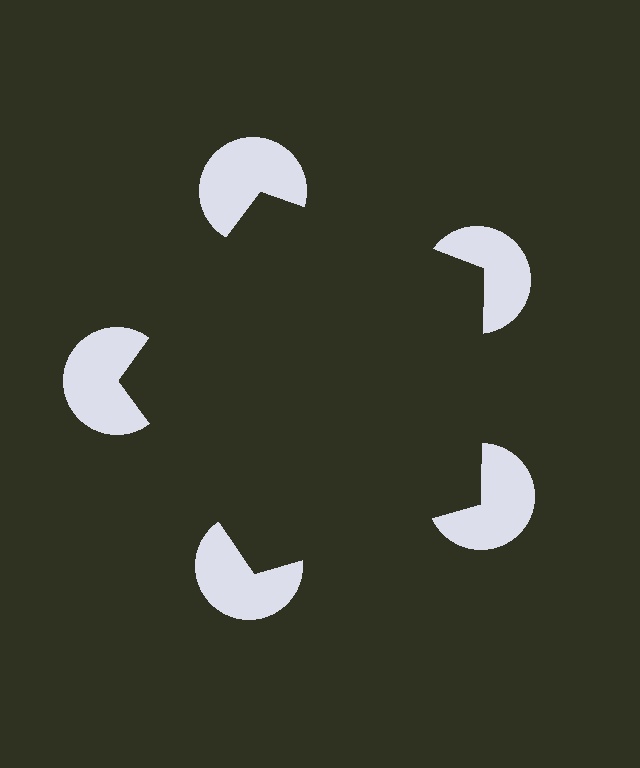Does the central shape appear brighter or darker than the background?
It typically appears slightly darker than the background, even though no actual brightness change is drawn.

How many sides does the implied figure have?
5 sides.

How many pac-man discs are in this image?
There are 5 — one at each vertex of the illusory pentagon.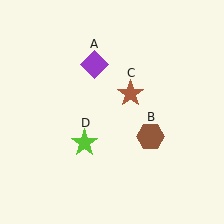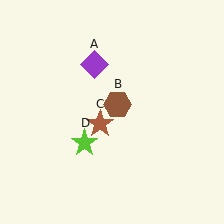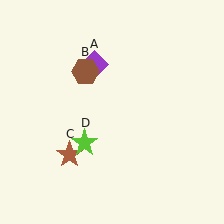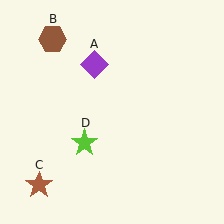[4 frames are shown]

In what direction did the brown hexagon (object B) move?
The brown hexagon (object B) moved up and to the left.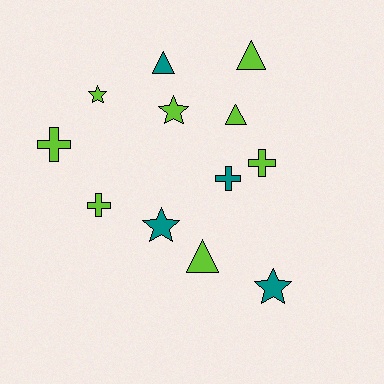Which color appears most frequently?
Lime, with 8 objects.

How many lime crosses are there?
There are 3 lime crosses.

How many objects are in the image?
There are 12 objects.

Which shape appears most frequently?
Star, with 4 objects.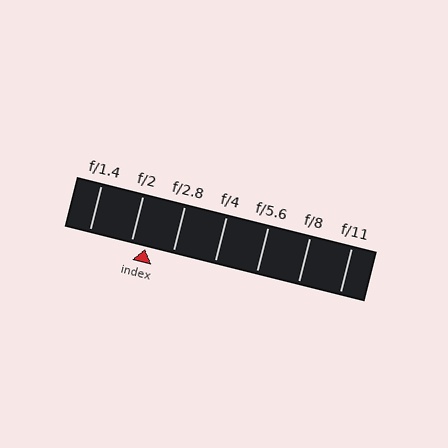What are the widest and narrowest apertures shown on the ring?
The widest aperture shown is f/1.4 and the narrowest is f/11.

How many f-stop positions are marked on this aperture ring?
There are 7 f-stop positions marked.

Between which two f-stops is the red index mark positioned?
The index mark is between f/2 and f/2.8.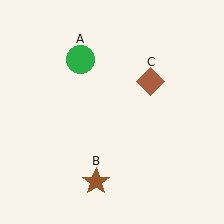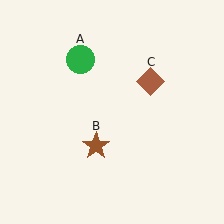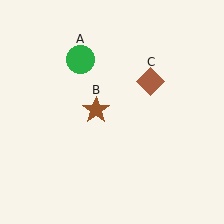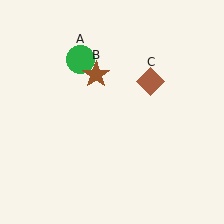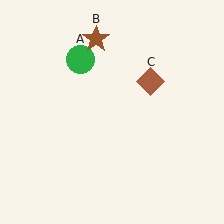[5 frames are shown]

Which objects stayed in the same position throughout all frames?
Green circle (object A) and brown diamond (object C) remained stationary.